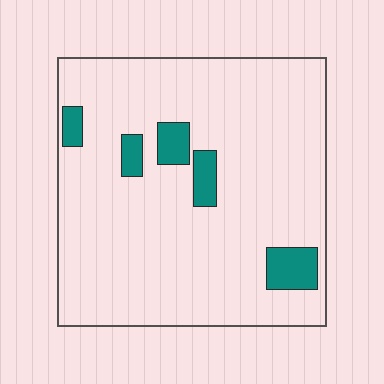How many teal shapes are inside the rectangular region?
5.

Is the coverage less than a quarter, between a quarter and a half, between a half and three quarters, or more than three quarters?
Less than a quarter.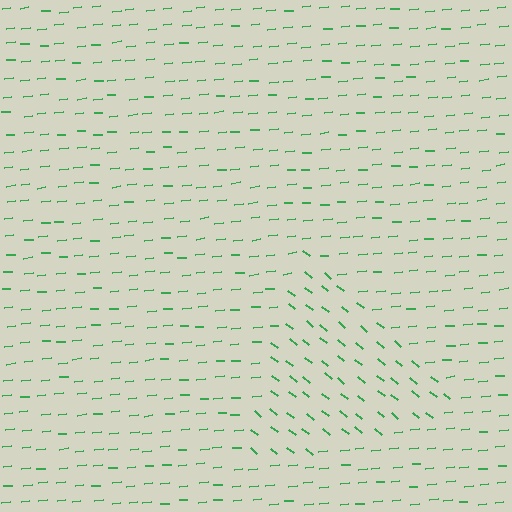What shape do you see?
I see a triangle.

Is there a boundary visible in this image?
Yes, there is a texture boundary formed by a change in line orientation.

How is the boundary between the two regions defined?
The boundary is defined purely by a change in line orientation (approximately 45 degrees difference). All lines are the same color and thickness.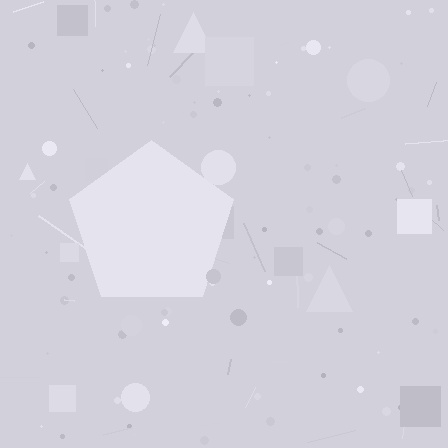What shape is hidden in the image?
A pentagon is hidden in the image.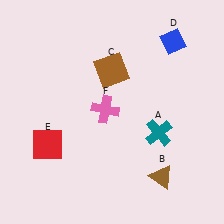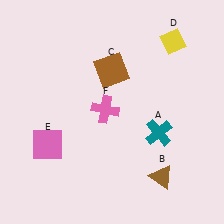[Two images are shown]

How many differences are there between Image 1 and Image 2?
There are 2 differences between the two images.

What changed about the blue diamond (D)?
In Image 1, D is blue. In Image 2, it changed to yellow.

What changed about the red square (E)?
In Image 1, E is red. In Image 2, it changed to pink.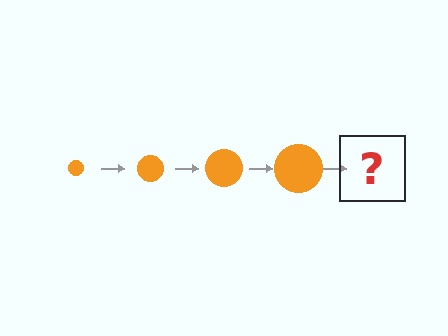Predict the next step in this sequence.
The next step is an orange circle, larger than the previous one.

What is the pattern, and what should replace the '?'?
The pattern is that the circle gets progressively larger each step. The '?' should be an orange circle, larger than the previous one.